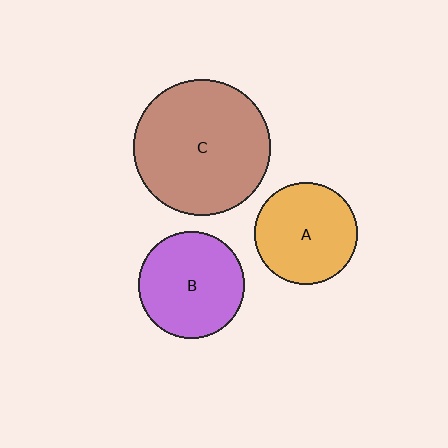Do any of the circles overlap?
No, none of the circles overlap.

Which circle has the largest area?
Circle C (brown).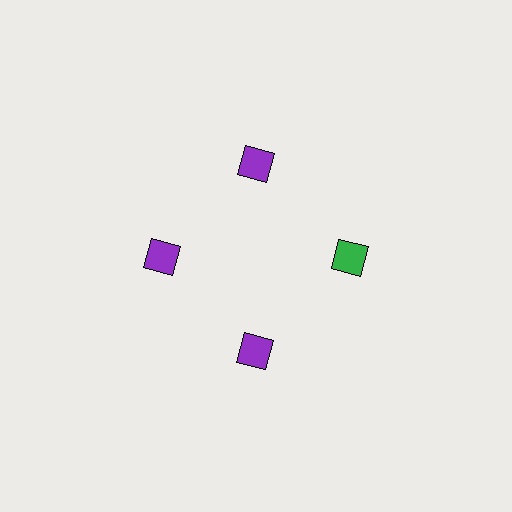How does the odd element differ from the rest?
It has a different color: green instead of purple.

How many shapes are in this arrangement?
There are 4 shapes arranged in a ring pattern.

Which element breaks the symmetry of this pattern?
The green diamond at roughly the 3 o'clock position breaks the symmetry. All other shapes are purple diamonds.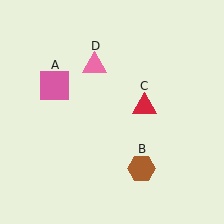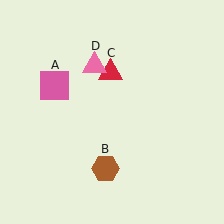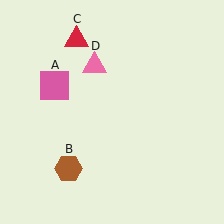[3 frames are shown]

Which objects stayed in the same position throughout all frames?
Pink square (object A) and pink triangle (object D) remained stationary.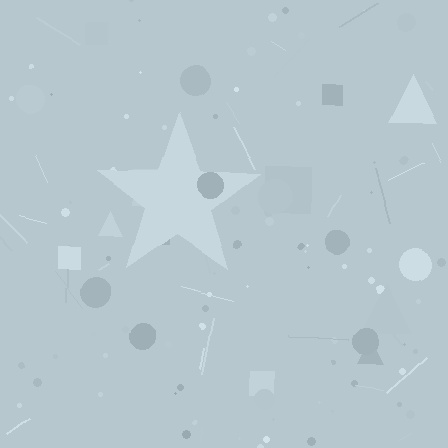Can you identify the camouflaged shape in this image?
The camouflaged shape is a star.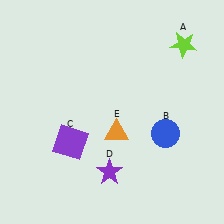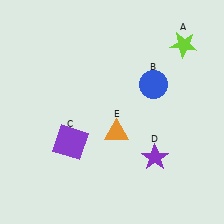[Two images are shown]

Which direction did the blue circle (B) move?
The blue circle (B) moved up.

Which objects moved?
The objects that moved are: the blue circle (B), the purple star (D).